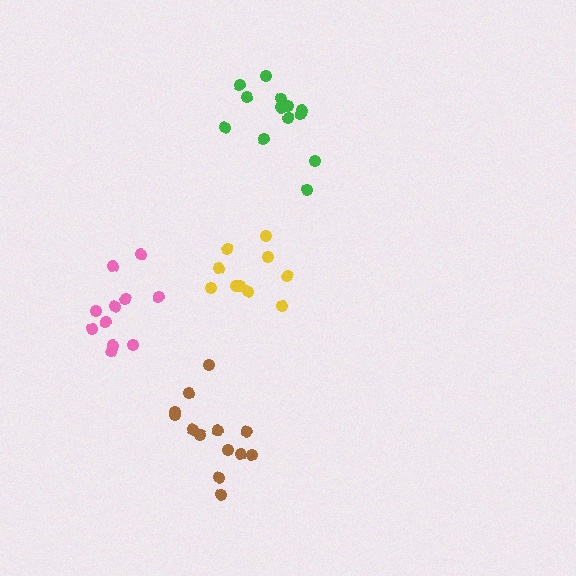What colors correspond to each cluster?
The clusters are colored: brown, yellow, green, pink.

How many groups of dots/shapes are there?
There are 4 groups.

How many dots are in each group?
Group 1: 13 dots, Group 2: 10 dots, Group 3: 13 dots, Group 4: 11 dots (47 total).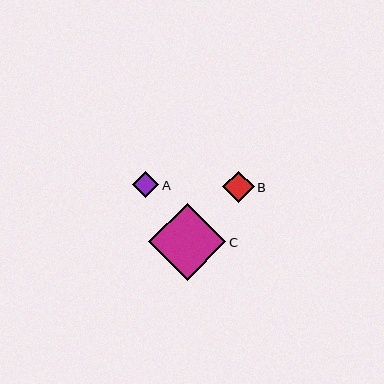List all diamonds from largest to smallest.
From largest to smallest: C, B, A.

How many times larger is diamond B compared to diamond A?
Diamond B is approximately 1.2 times the size of diamond A.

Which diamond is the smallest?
Diamond A is the smallest with a size of approximately 27 pixels.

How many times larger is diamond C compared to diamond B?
Diamond C is approximately 2.4 times the size of diamond B.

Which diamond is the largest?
Diamond C is the largest with a size of approximately 77 pixels.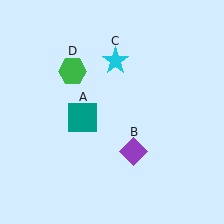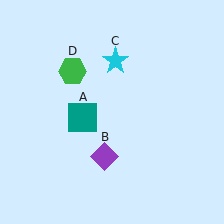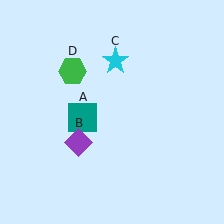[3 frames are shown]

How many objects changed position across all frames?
1 object changed position: purple diamond (object B).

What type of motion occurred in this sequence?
The purple diamond (object B) rotated clockwise around the center of the scene.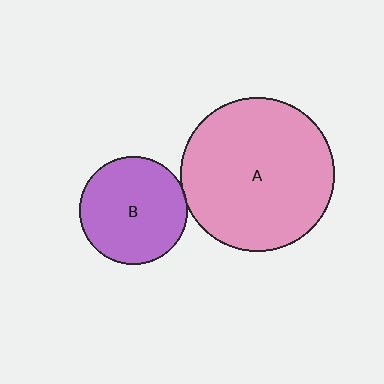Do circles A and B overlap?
Yes.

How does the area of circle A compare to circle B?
Approximately 2.0 times.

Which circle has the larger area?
Circle A (pink).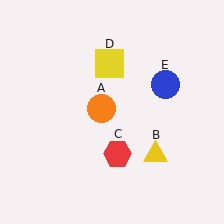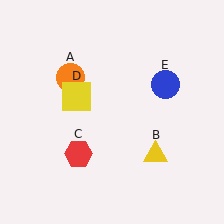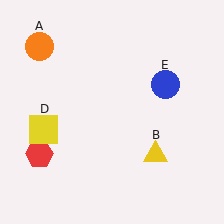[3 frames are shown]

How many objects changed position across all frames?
3 objects changed position: orange circle (object A), red hexagon (object C), yellow square (object D).